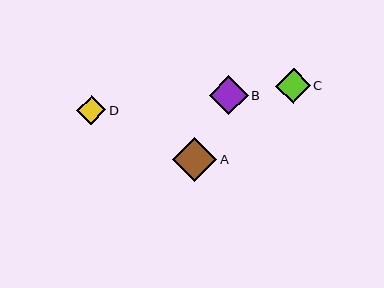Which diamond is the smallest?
Diamond D is the smallest with a size of approximately 29 pixels.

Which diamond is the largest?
Diamond A is the largest with a size of approximately 44 pixels.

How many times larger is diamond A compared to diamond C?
Diamond A is approximately 1.3 times the size of diamond C.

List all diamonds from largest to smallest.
From largest to smallest: A, B, C, D.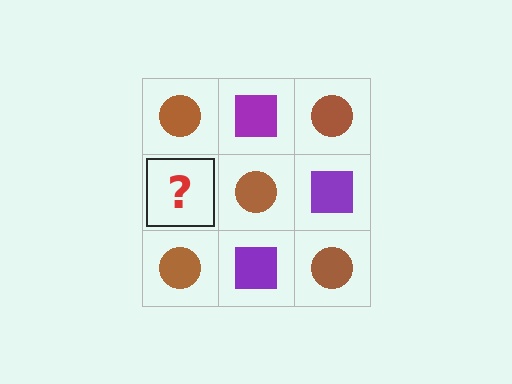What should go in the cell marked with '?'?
The missing cell should contain a purple square.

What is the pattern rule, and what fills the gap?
The rule is that it alternates brown circle and purple square in a checkerboard pattern. The gap should be filled with a purple square.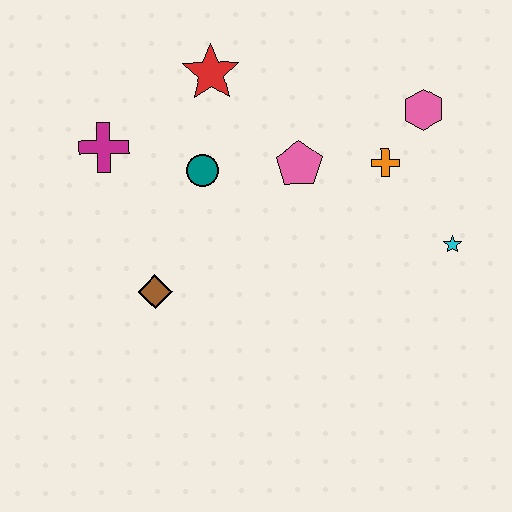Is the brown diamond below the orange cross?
Yes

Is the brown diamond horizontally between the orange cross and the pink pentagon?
No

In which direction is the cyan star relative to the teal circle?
The cyan star is to the right of the teal circle.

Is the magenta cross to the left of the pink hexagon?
Yes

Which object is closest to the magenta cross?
The teal circle is closest to the magenta cross.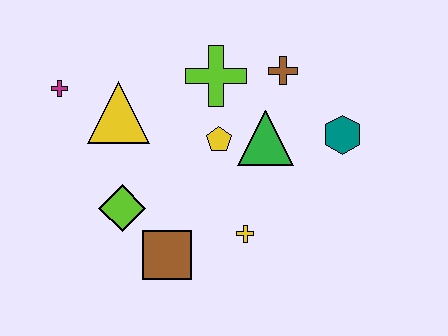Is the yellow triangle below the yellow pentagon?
No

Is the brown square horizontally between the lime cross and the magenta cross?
Yes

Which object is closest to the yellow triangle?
The magenta cross is closest to the yellow triangle.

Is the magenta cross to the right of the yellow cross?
No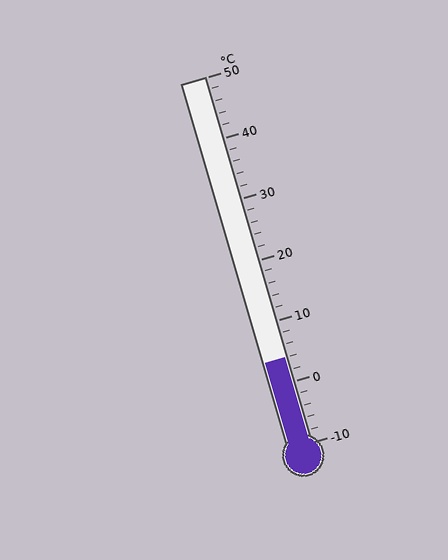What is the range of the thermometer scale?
The thermometer scale ranges from -10°C to 50°C.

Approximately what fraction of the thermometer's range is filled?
The thermometer is filled to approximately 25% of its range.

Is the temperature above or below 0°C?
The temperature is above 0°C.